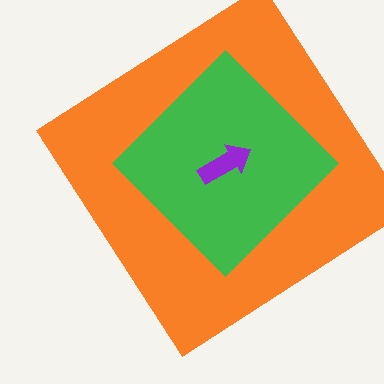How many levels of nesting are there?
3.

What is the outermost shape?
The orange diamond.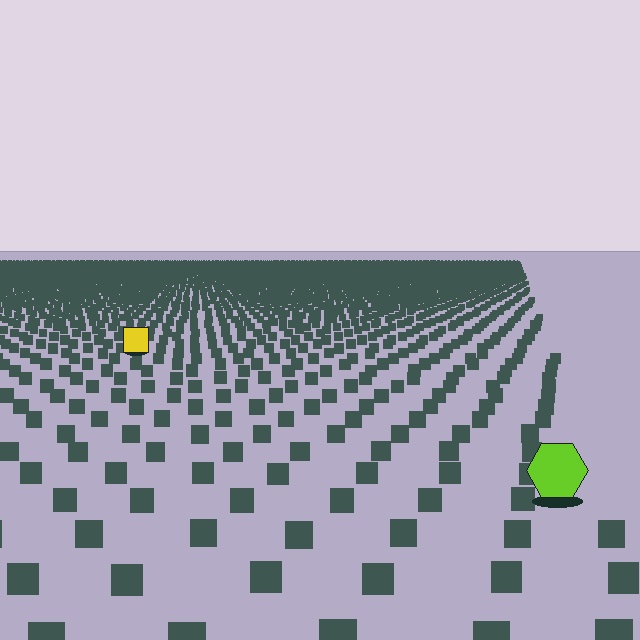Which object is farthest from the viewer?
The yellow square is farthest from the viewer. It appears smaller and the ground texture around it is denser.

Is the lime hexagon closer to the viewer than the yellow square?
Yes. The lime hexagon is closer — you can tell from the texture gradient: the ground texture is coarser near it.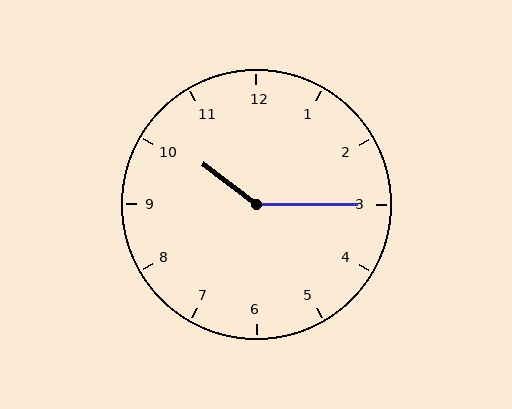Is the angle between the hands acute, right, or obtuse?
It is obtuse.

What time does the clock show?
10:15.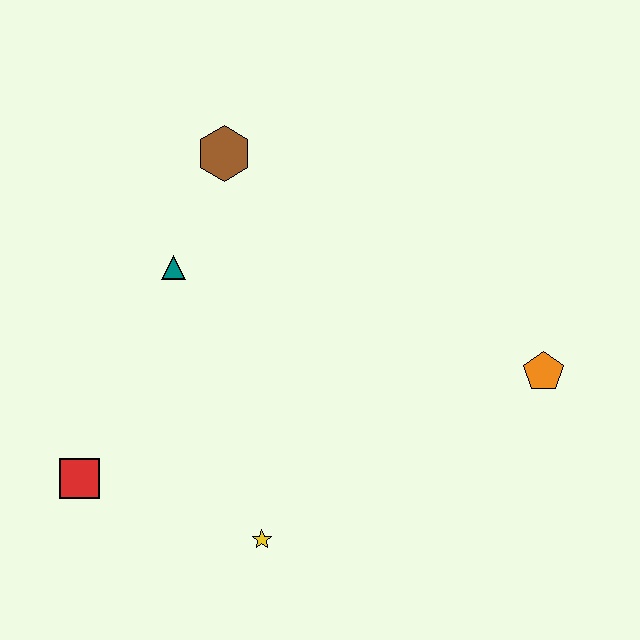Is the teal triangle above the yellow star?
Yes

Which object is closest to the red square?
The yellow star is closest to the red square.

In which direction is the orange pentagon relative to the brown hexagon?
The orange pentagon is to the right of the brown hexagon.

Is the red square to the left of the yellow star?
Yes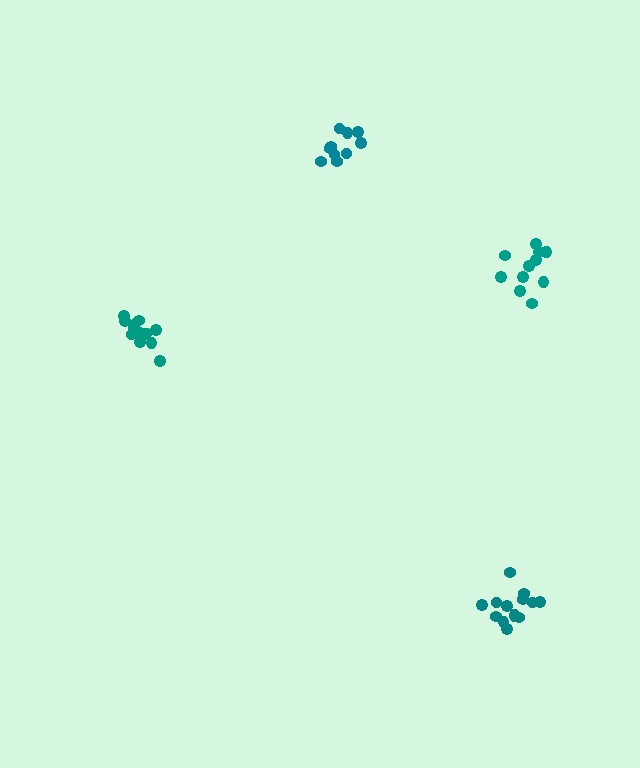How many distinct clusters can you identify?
There are 4 distinct clusters.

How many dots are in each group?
Group 1: 13 dots, Group 2: 10 dots, Group 3: 14 dots, Group 4: 11 dots (48 total).